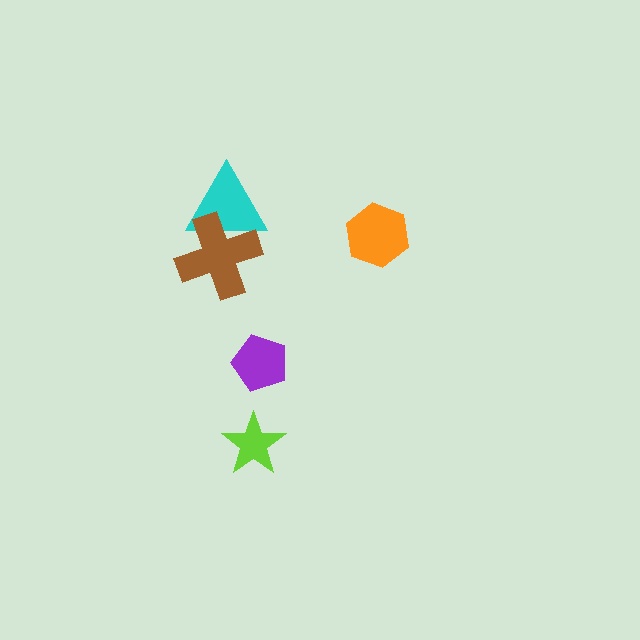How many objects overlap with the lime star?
0 objects overlap with the lime star.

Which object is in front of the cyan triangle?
The brown cross is in front of the cyan triangle.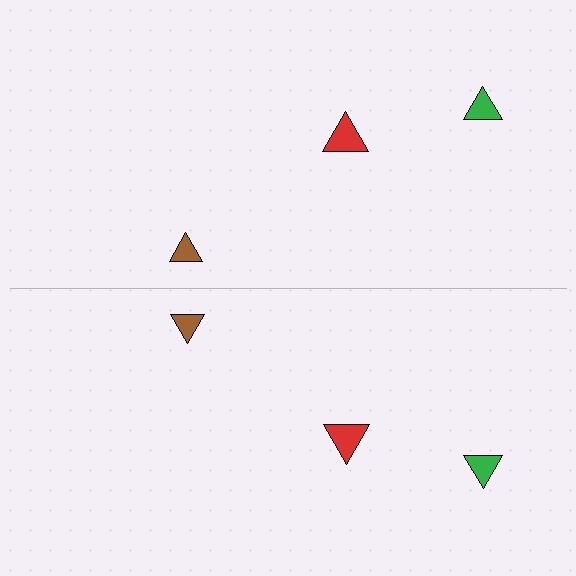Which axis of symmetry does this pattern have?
The pattern has a horizontal axis of symmetry running through the center of the image.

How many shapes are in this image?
There are 6 shapes in this image.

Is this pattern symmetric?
Yes, this pattern has bilateral (reflection) symmetry.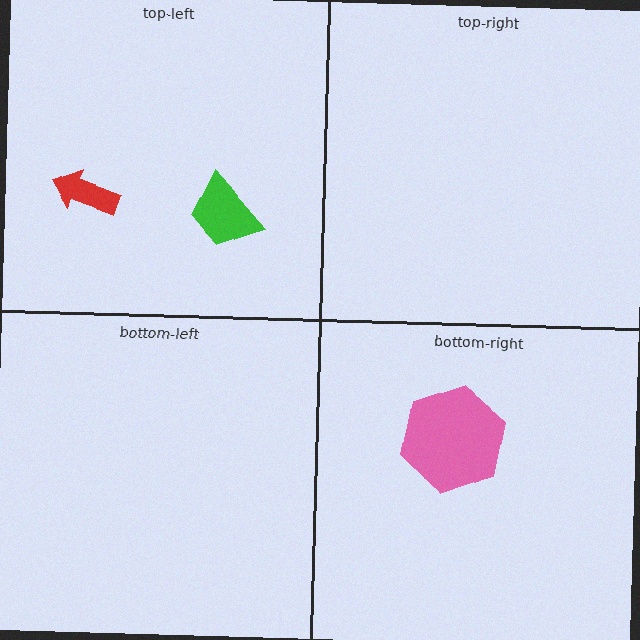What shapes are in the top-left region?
The red arrow, the green trapezoid.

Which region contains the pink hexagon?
The bottom-right region.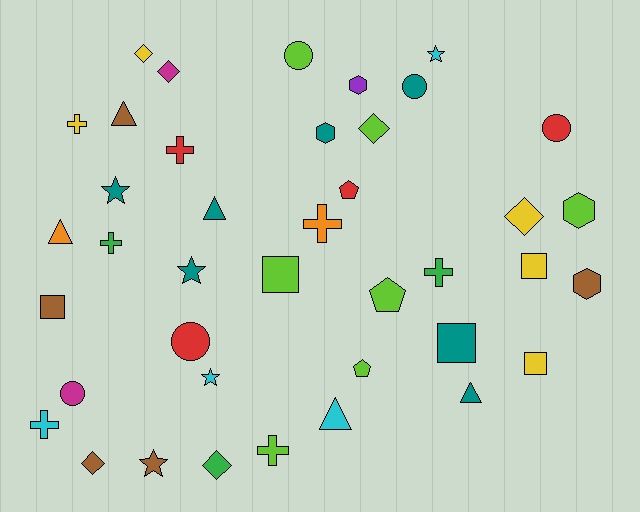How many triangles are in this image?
There are 5 triangles.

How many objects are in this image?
There are 40 objects.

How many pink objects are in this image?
There are no pink objects.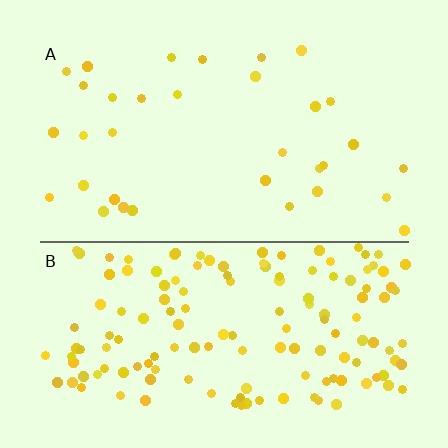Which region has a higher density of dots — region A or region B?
B (the bottom).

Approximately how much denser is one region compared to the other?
Approximately 4.5× — region B over region A.